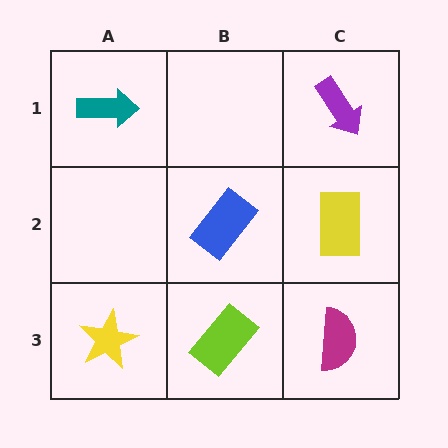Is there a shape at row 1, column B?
No, that cell is empty.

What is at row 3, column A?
A yellow star.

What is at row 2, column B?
A blue rectangle.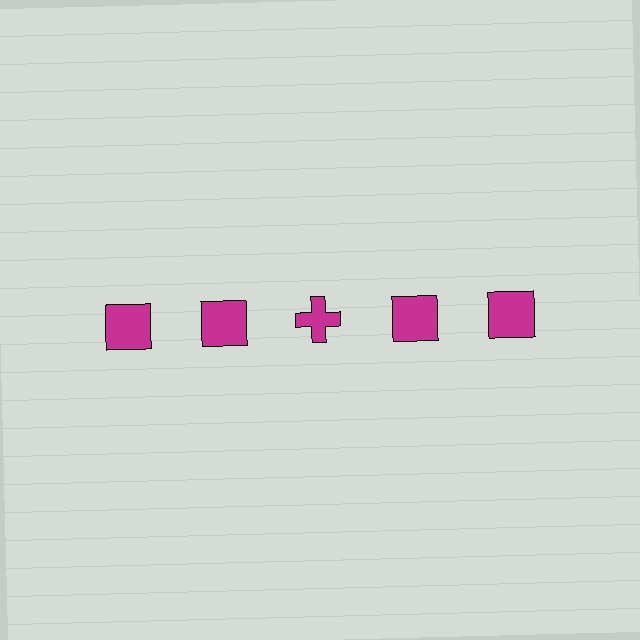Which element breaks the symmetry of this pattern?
The magenta cross in the top row, center column breaks the symmetry. All other shapes are magenta squares.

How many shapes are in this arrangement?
There are 5 shapes arranged in a grid pattern.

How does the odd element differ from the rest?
It has a different shape: cross instead of square.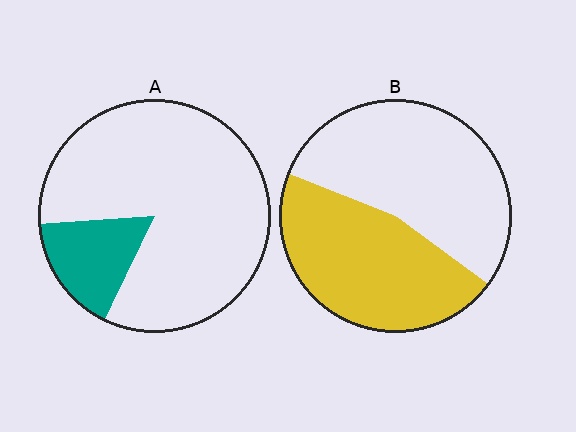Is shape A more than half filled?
No.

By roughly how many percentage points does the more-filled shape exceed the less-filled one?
By roughly 30 percentage points (B over A).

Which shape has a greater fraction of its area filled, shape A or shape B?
Shape B.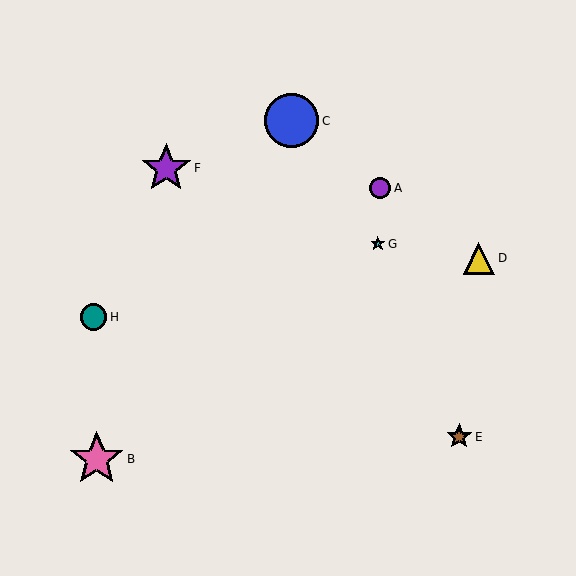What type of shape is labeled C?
Shape C is a blue circle.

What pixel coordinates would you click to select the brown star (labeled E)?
Click at (459, 437) to select the brown star E.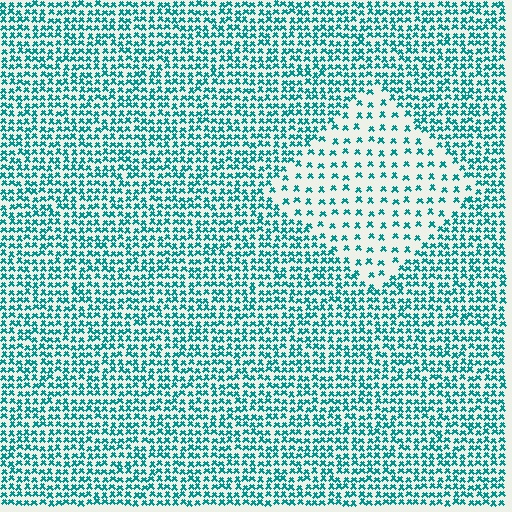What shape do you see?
I see a diamond.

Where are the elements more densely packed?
The elements are more densely packed outside the diamond boundary.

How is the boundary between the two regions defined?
The boundary is defined by a change in element density (approximately 2.4x ratio). All elements are the same color, size, and shape.